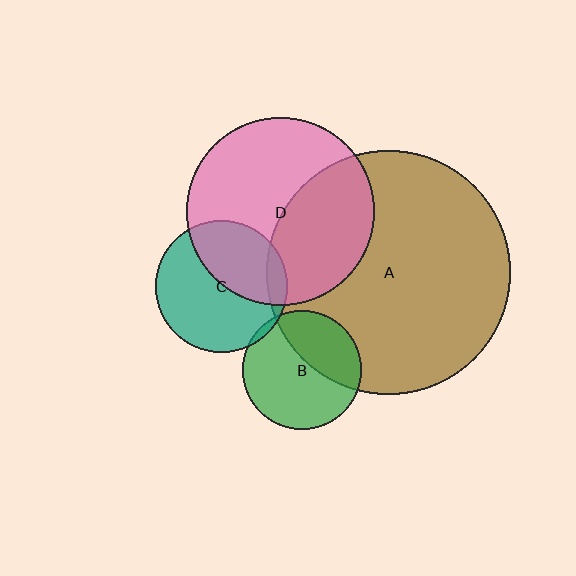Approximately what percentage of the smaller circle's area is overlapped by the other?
Approximately 35%.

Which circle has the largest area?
Circle A (brown).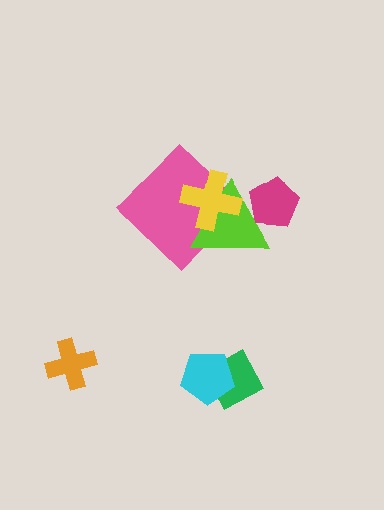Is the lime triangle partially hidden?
Yes, it is partially covered by another shape.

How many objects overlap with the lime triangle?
3 objects overlap with the lime triangle.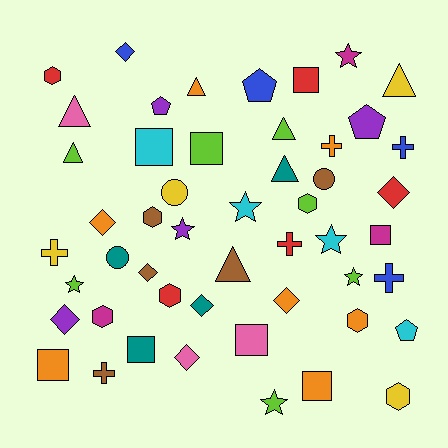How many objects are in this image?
There are 50 objects.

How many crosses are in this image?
There are 6 crosses.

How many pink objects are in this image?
There are 3 pink objects.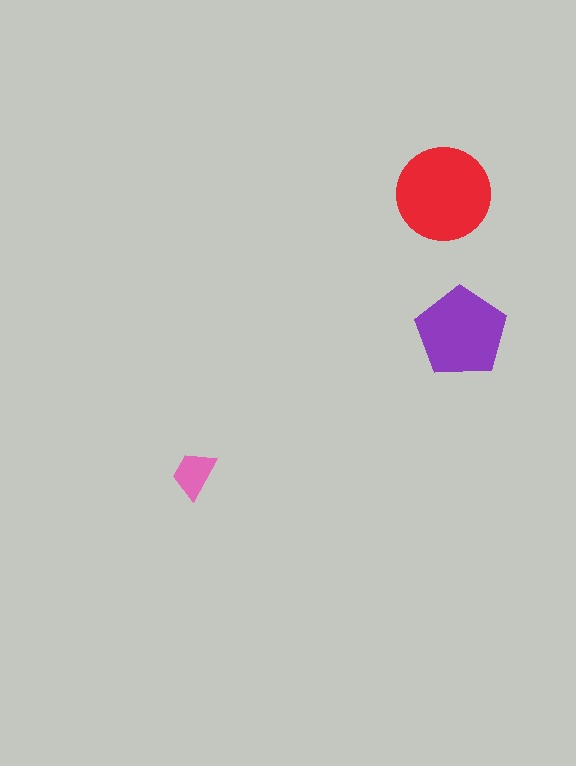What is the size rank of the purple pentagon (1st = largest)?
2nd.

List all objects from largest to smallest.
The red circle, the purple pentagon, the pink trapezoid.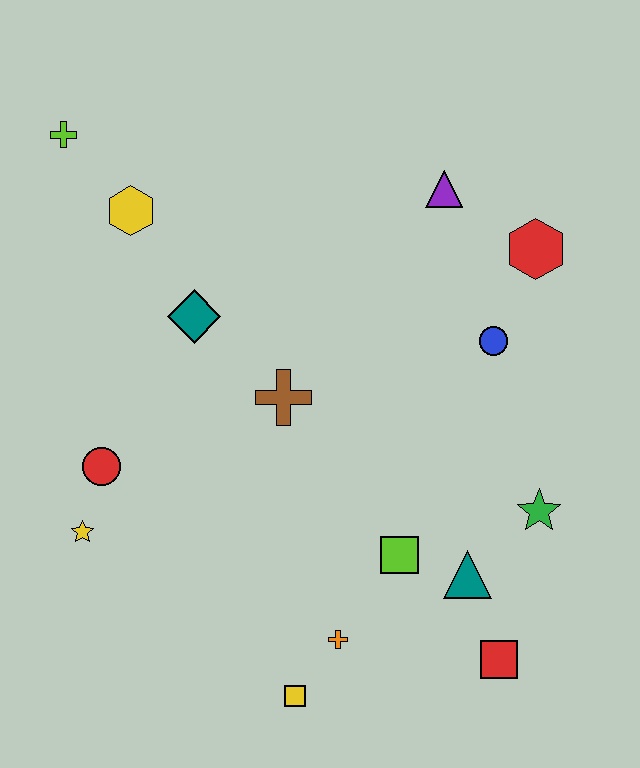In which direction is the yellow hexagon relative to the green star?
The yellow hexagon is to the left of the green star.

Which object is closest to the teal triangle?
The lime square is closest to the teal triangle.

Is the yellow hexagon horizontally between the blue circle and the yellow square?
No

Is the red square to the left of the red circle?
No